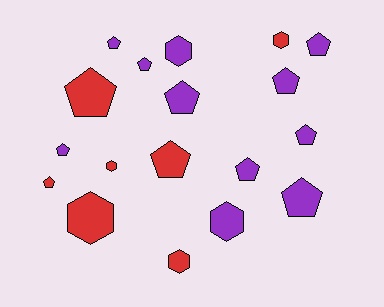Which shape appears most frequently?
Pentagon, with 12 objects.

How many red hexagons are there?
There are 4 red hexagons.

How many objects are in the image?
There are 18 objects.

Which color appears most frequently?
Purple, with 11 objects.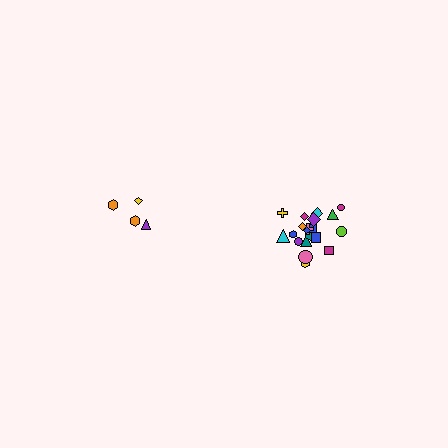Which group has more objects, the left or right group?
The right group.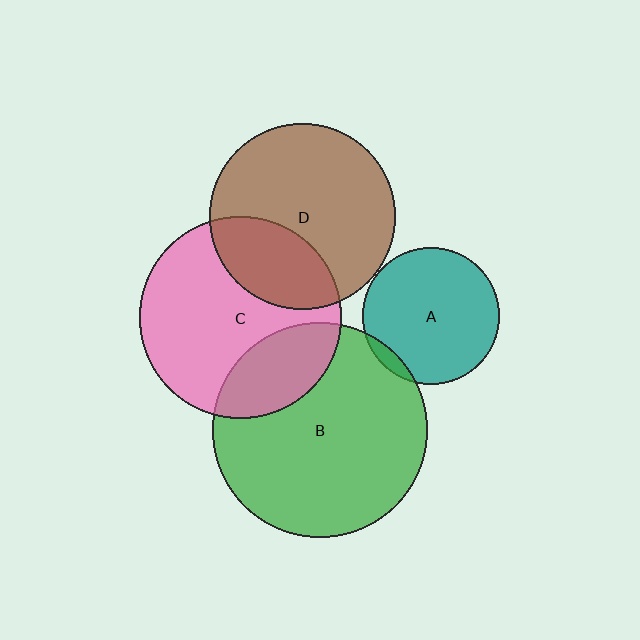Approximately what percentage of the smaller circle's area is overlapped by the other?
Approximately 25%.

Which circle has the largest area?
Circle B (green).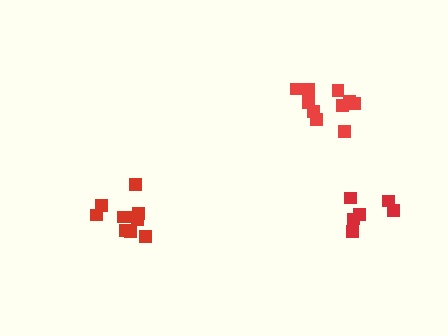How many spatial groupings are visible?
There are 3 spatial groupings.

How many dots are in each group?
Group 1: 10 dots, Group 2: 6 dots, Group 3: 10 dots (26 total).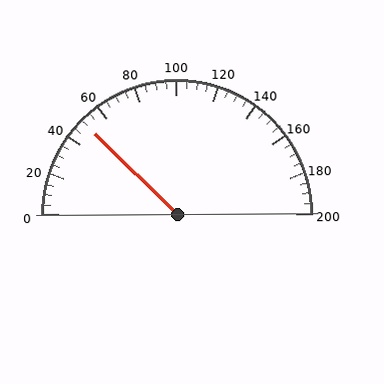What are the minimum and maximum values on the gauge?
The gauge ranges from 0 to 200.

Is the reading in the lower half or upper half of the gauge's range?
The reading is in the lower half of the range (0 to 200).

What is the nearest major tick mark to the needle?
The nearest major tick mark is 40.